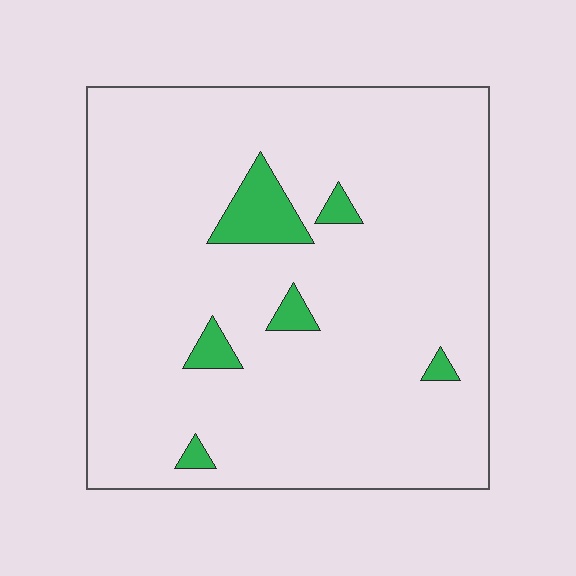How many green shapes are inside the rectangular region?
6.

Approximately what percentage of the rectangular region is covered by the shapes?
Approximately 5%.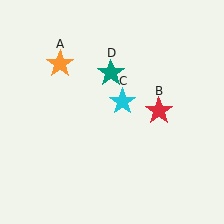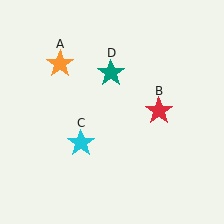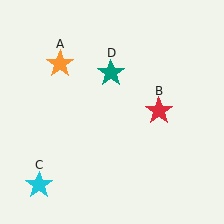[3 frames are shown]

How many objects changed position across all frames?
1 object changed position: cyan star (object C).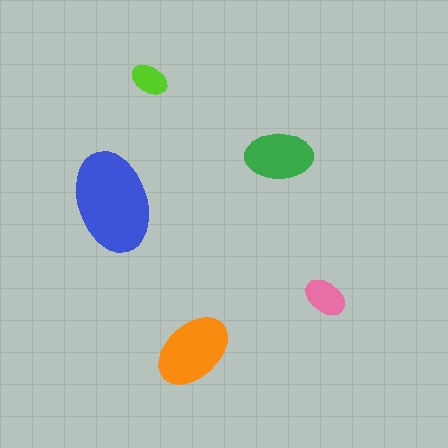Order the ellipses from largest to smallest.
the blue one, the orange one, the green one, the pink one, the lime one.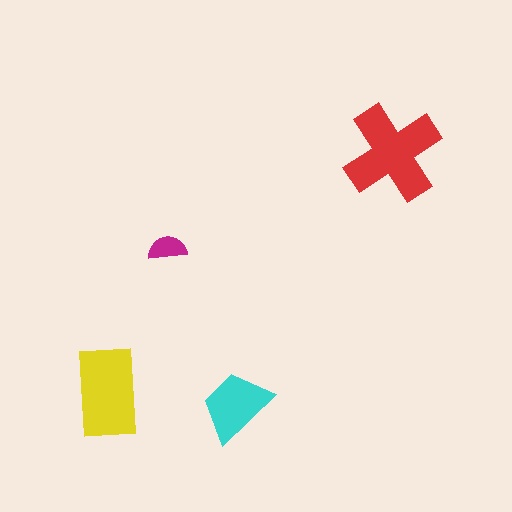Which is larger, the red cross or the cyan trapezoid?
The red cross.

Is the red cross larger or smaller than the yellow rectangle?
Larger.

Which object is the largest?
The red cross.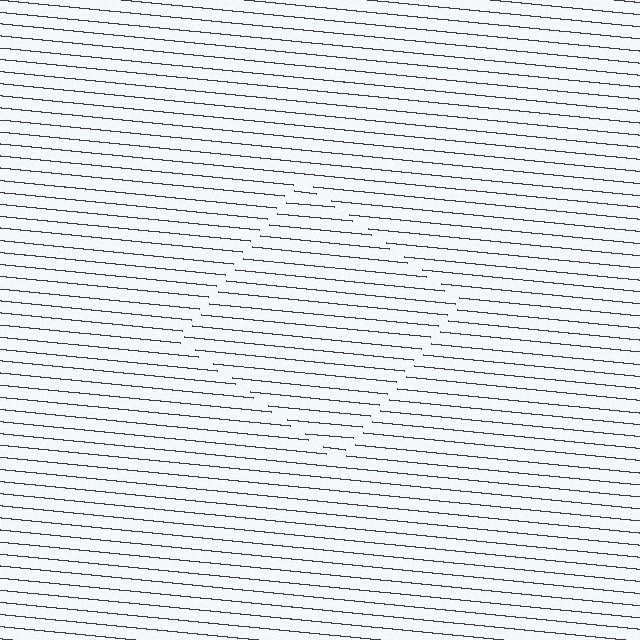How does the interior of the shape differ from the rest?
The interior of the shape contains the same grating, shifted by half a period — the contour is defined by the phase discontinuity where line-ends from the inner and outer gratings abut.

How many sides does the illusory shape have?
4 sides — the line-ends trace a square.